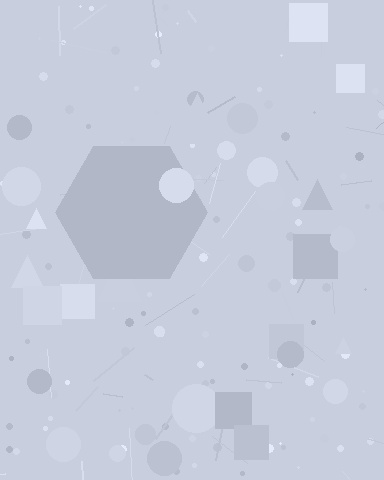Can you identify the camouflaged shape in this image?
The camouflaged shape is a hexagon.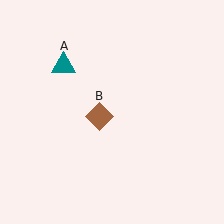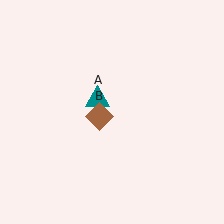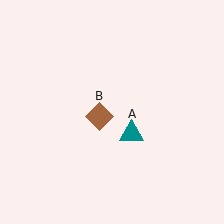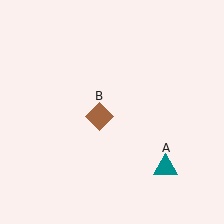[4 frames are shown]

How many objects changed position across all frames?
1 object changed position: teal triangle (object A).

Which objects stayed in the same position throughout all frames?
Brown diamond (object B) remained stationary.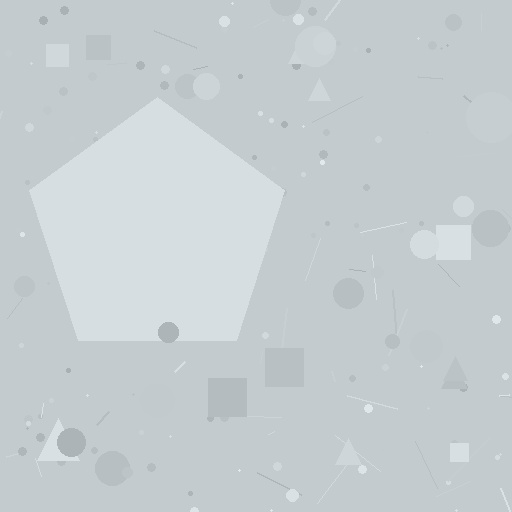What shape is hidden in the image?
A pentagon is hidden in the image.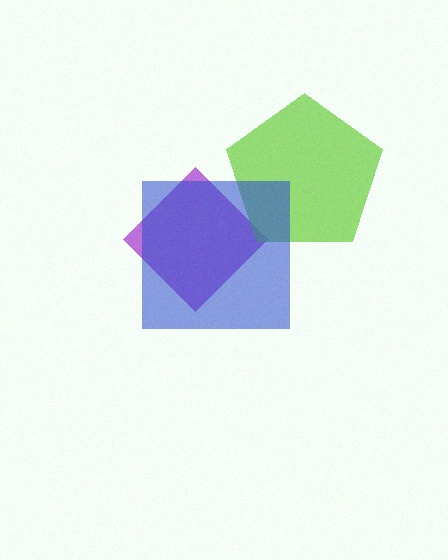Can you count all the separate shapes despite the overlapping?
Yes, there are 3 separate shapes.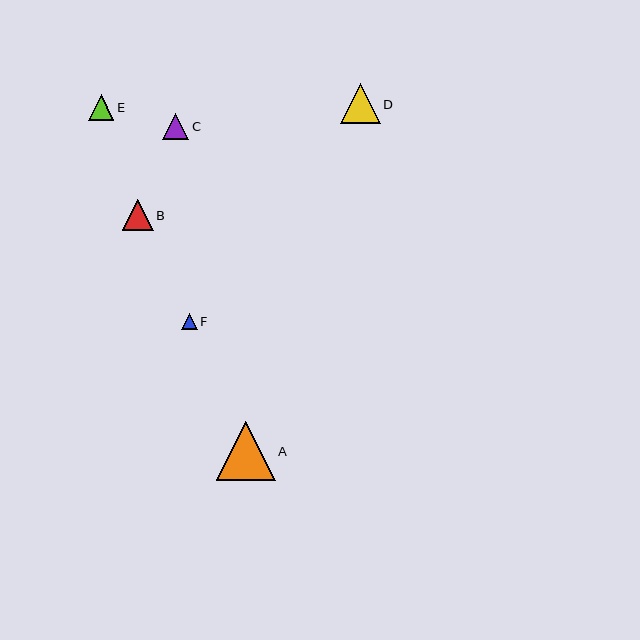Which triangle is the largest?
Triangle A is the largest with a size of approximately 59 pixels.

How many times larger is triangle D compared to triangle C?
Triangle D is approximately 1.5 times the size of triangle C.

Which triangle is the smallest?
Triangle F is the smallest with a size of approximately 16 pixels.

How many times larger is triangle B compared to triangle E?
Triangle B is approximately 1.2 times the size of triangle E.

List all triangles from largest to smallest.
From largest to smallest: A, D, B, C, E, F.